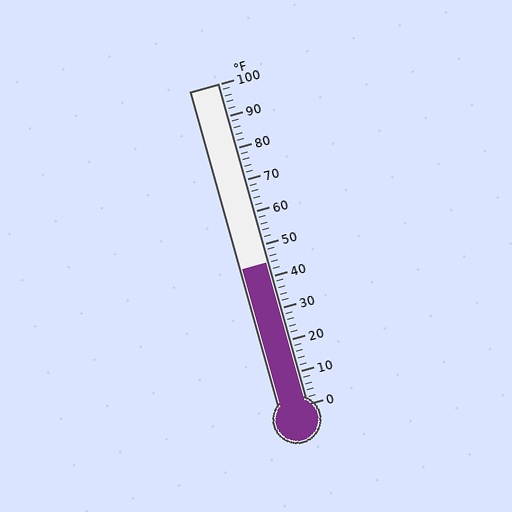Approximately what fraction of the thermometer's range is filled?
The thermometer is filled to approximately 45% of its range.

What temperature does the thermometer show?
The thermometer shows approximately 44°F.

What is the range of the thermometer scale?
The thermometer scale ranges from 0°F to 100°F.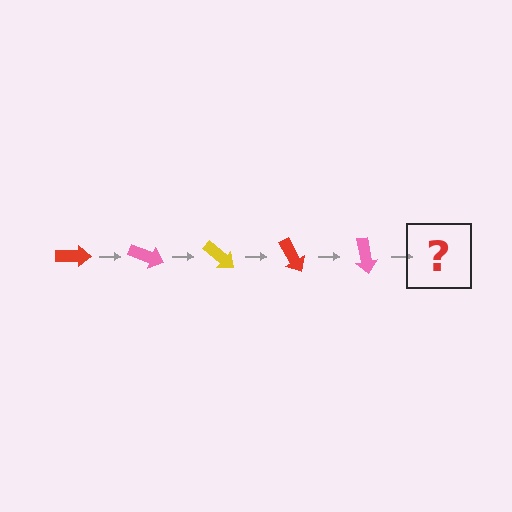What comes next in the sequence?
The next element should be a yellow arrow, rotated 100 degrees from the start.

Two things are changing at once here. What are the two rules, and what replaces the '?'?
The two rules are that it rotates 20 degrees each step and the color cycles through red, pink, and yellow. The '?' should be a yellow arrow, rotated 100 degrees from the start.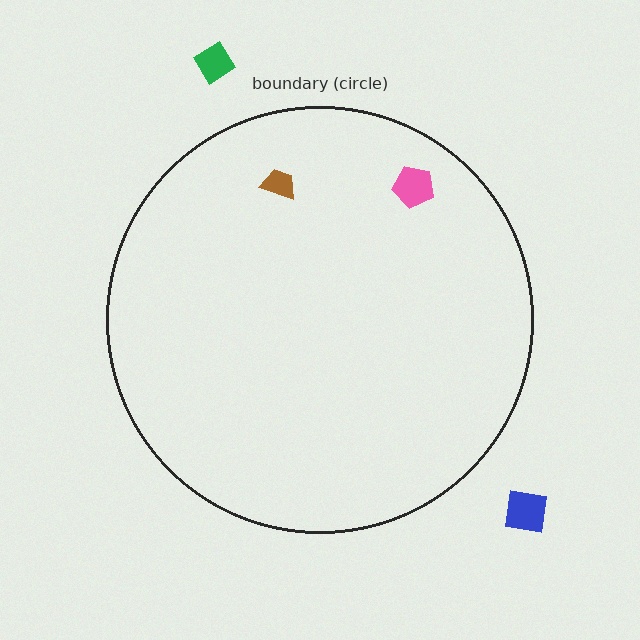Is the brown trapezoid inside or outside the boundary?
Inside.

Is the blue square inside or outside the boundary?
Outside.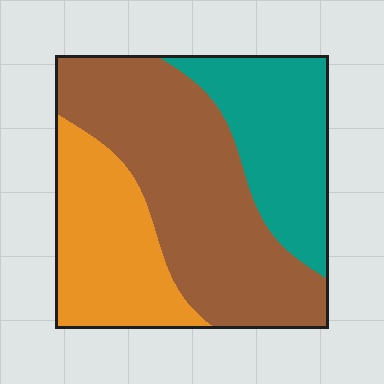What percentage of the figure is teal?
Teal takes up between a sixth and a third of the figure.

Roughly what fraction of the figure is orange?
Orange takes up about one quarter (1/4) of the figure.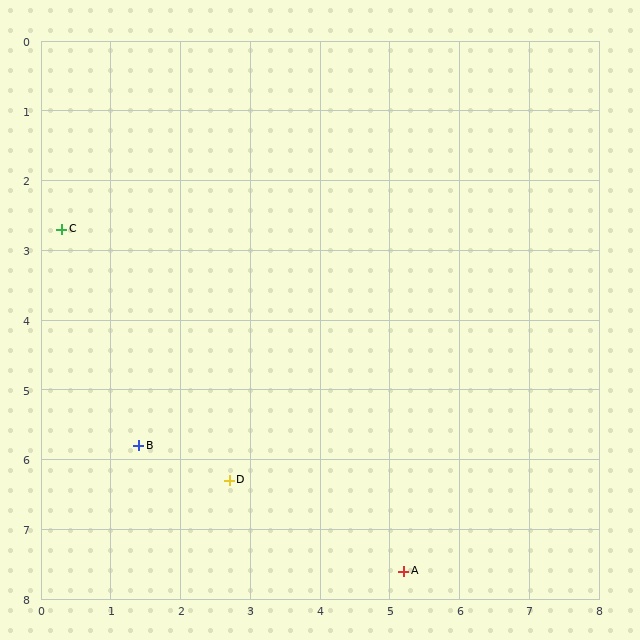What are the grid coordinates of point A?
Point A is at approximately (5.2, 7.6).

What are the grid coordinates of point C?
Point C is at approximately (0.3, 2.7).